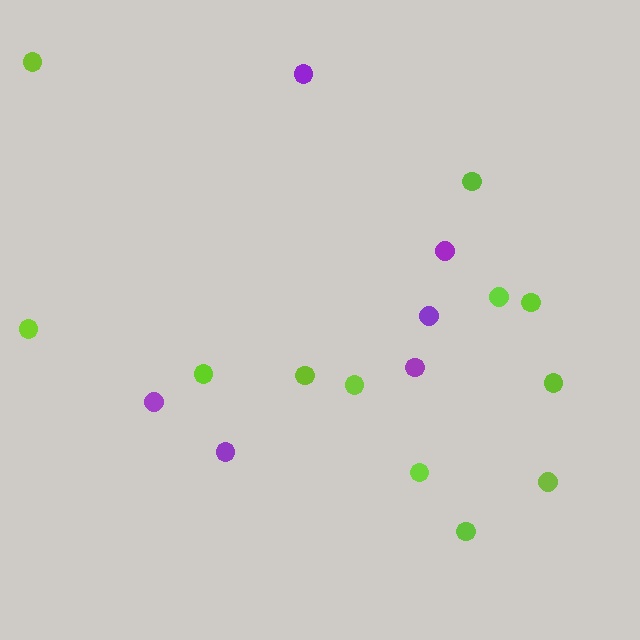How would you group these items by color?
There are 2 groups: one group of purple circles (6) and one group of lime circles (12).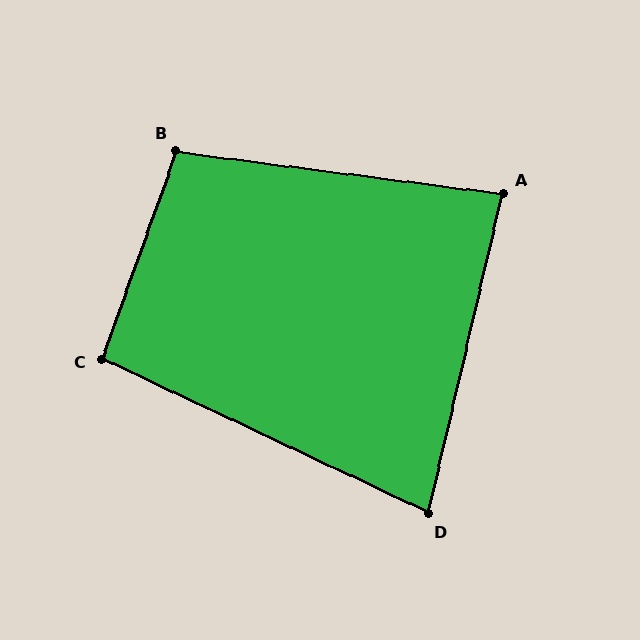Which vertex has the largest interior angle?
B, at approximately 102 degrees.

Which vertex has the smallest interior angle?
D, at approximately 78 degrees.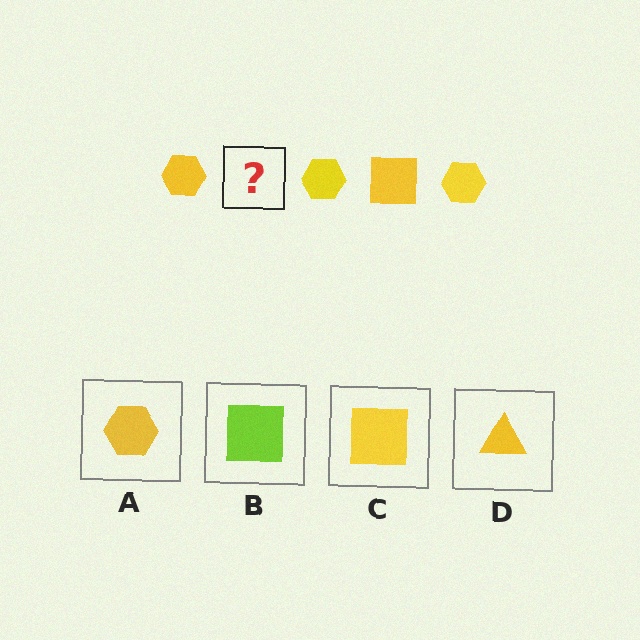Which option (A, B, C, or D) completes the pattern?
C.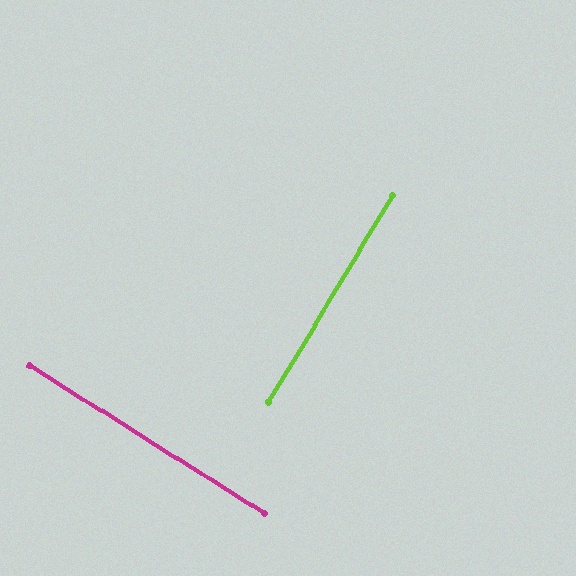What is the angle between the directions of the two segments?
Approximately 89 degrees.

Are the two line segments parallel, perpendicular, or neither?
Perpendicular — they meet at approximately 89°.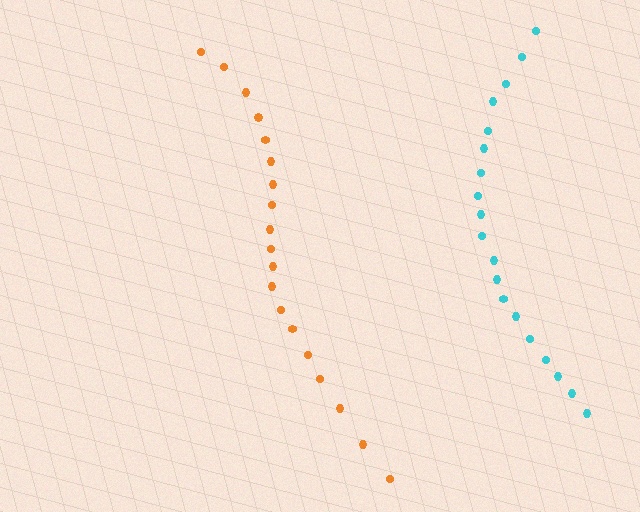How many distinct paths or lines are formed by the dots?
There are 2 distinct paths.